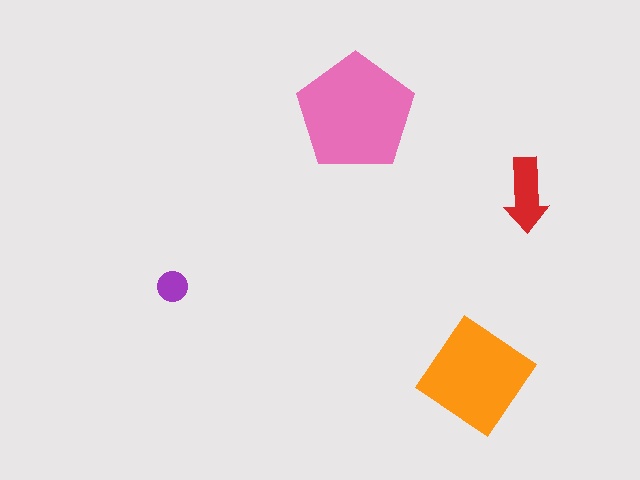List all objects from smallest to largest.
The purple circle, the red arrow, the orange diamond, the pink pentagon.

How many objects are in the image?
There are 4 objects in the image.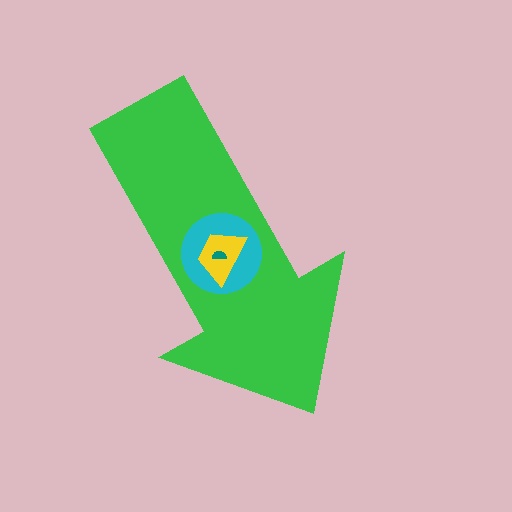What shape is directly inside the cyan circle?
The yellow trapezoid.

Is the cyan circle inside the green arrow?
Yes.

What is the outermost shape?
The green arrow.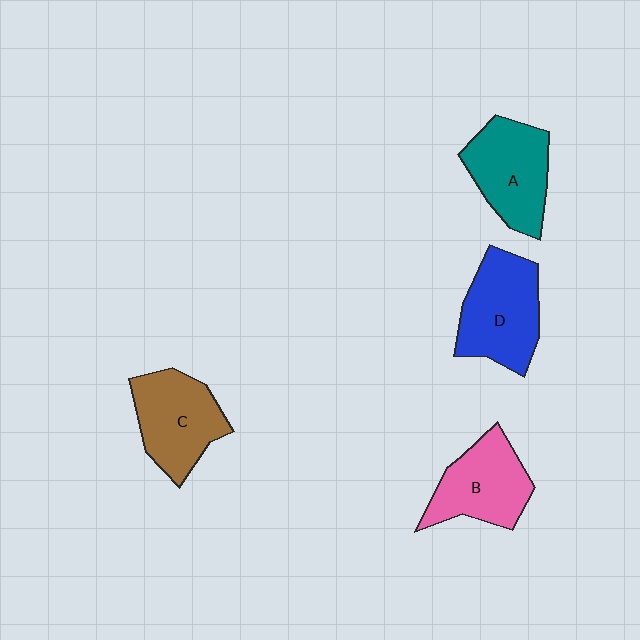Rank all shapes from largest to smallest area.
From largest to smallest: D (blue), A (teal), C (brown), B (pink).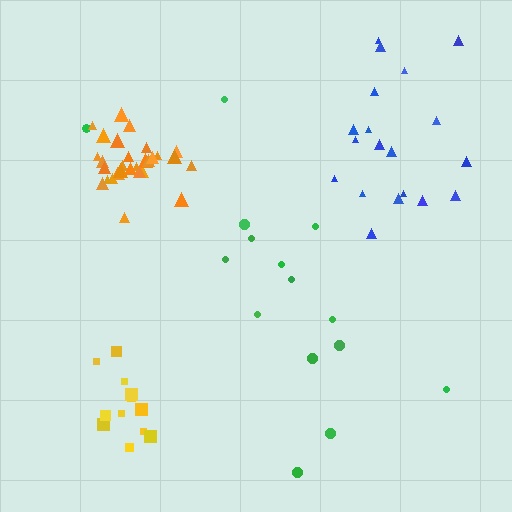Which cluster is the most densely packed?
Orange.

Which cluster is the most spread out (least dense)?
Green.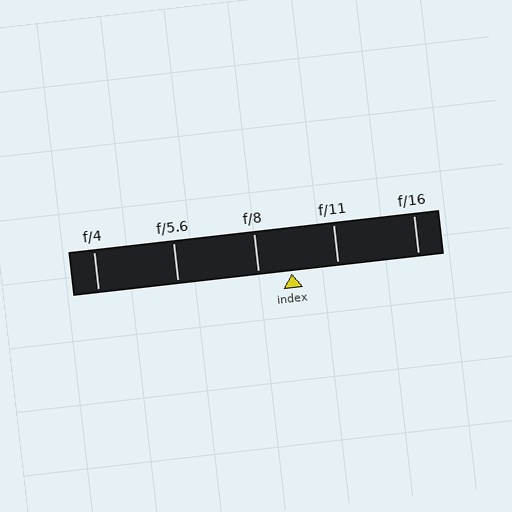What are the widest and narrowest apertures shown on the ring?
The widest aperture shown is f/4 and the narrowest is f/16.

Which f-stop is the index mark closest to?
The index mark is closest to f/8.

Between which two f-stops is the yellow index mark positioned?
The index mark is between f/8 and f/11.